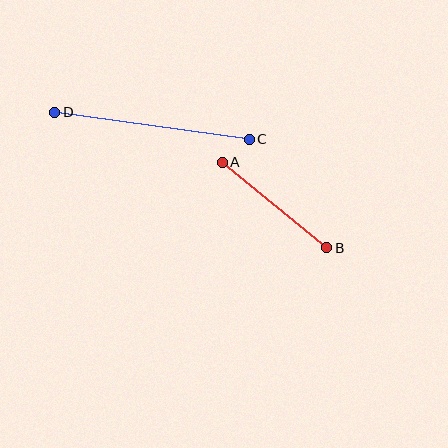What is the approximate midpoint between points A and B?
The midpoint is at approximately (275, 205) pixels.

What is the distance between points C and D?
The distance is approximately 197 pixels.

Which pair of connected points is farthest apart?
Points C and D are farthest apart.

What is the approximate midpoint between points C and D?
The midpoint is at approximately (152, 126) pixels.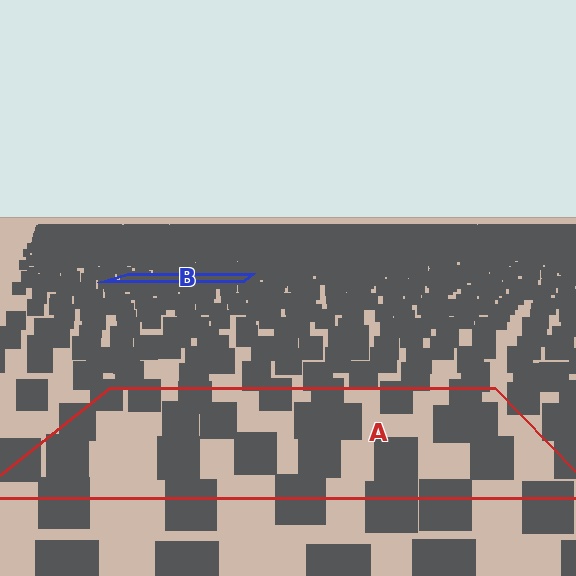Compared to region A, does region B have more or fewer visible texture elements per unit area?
Region B has more texture elements per unit area — they are packed more densely because it is farther away.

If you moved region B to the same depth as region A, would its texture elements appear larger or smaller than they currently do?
They would appear larger. At a closer depth, the same texture elements are projected at a bigger on-screen size.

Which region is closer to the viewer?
Region A is closer. The texture elements there are larger and more spread out.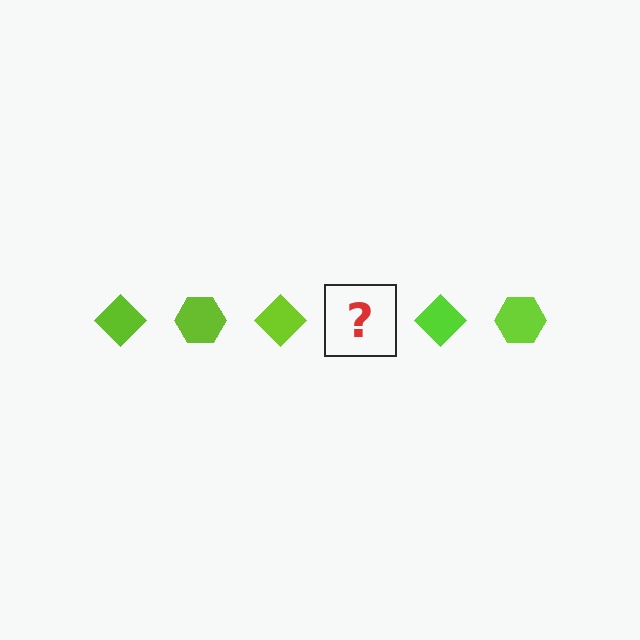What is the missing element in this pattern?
The missing element is a lime hexagon.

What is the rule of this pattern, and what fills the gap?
The rule is that the pattern cycles through diamond, hexagon shapes in lime. The gap should be filled with a lime hexagon.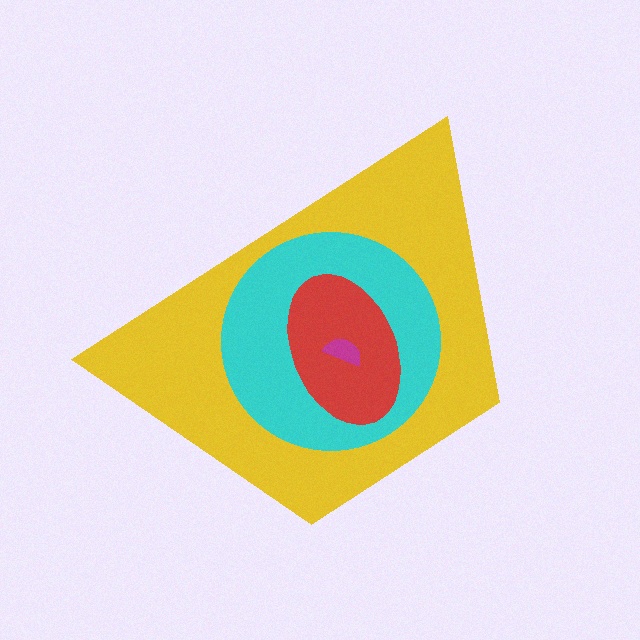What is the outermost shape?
The yellow trapezoid.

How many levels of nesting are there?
4.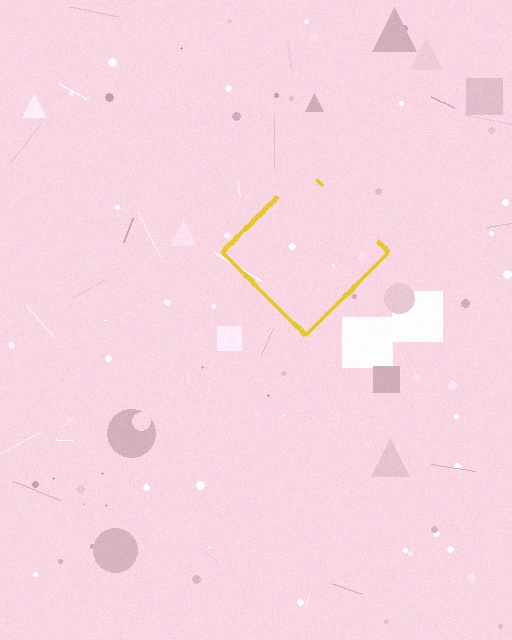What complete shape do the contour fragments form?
The contour fragments form a diamond.